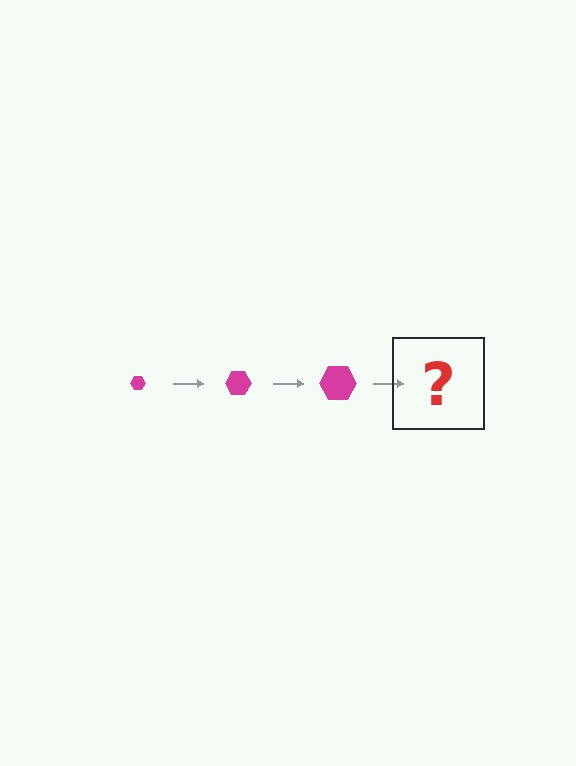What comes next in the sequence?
The next element should be a magenta hexagon, larger than the previous one.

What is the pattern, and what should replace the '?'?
The pattern is that the hexagon gets progressively larger each step. The '?' should be a magenta hexagon, larger than the previous one.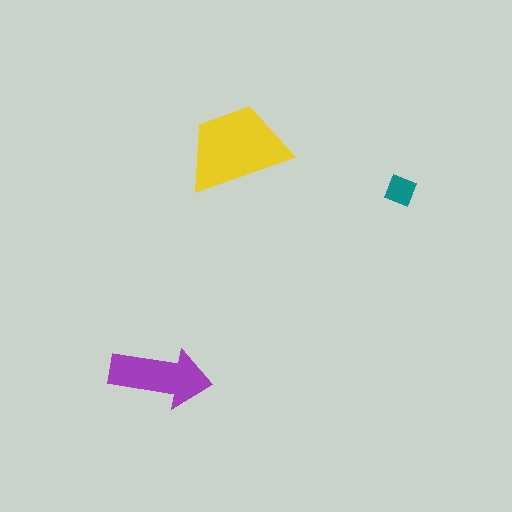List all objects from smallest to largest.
The teal diamond, the purple arrow, the yellow trapezoid.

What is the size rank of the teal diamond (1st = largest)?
3rd.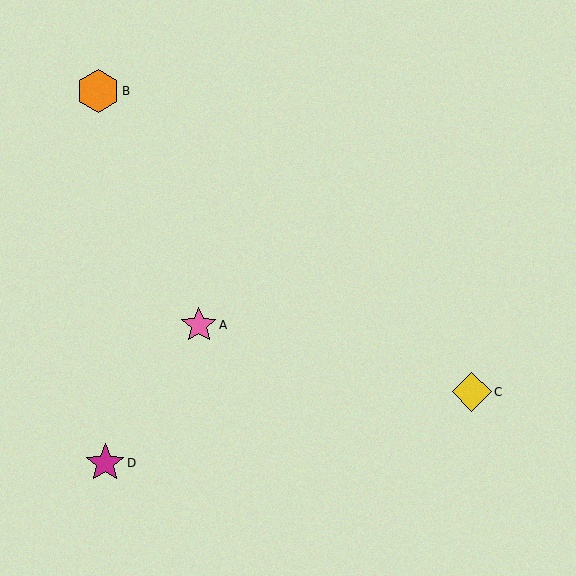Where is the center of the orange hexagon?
The center of the orange hexagon is at (98, 91).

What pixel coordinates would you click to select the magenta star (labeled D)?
Click at (105, 463) to select the magenta star D.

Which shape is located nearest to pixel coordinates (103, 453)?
The magenta star (labeled D) at (105, 463) is nearest to that location.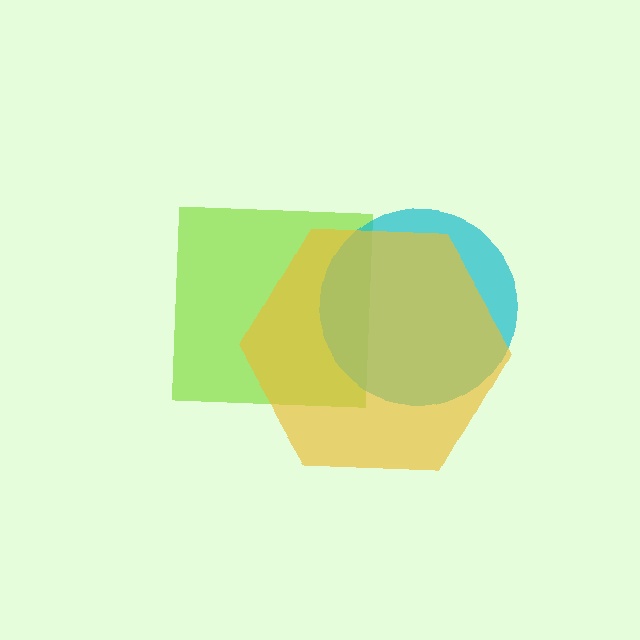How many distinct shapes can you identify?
There are 3 distinct shapes: a lime square, a cyan circle, a yellow hexagon.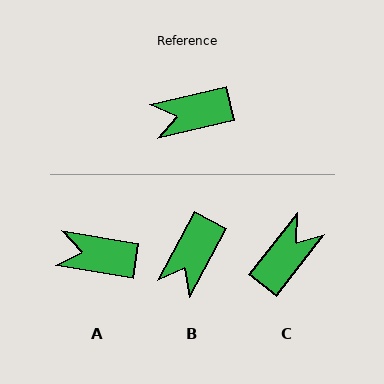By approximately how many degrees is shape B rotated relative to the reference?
Approximately 49 degrees counter-clockwise.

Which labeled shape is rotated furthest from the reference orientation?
C, about 142 degrees away.